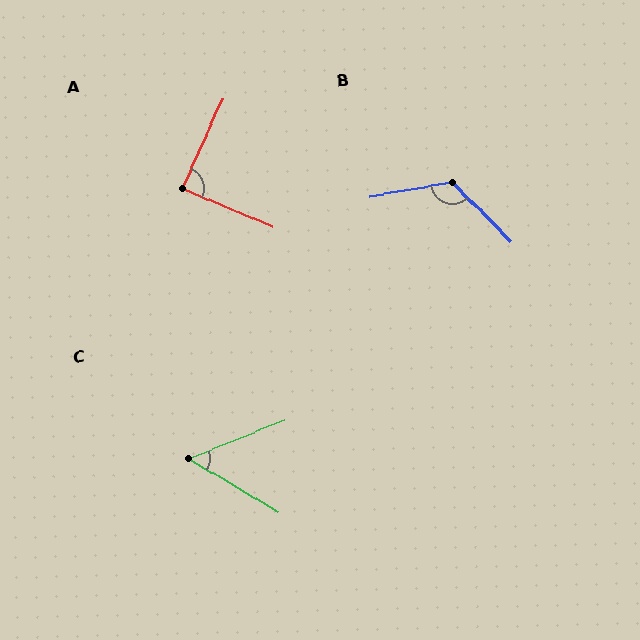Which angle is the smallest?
C, at approximately 53 degrees.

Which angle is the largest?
B, at approximately 125 degrees.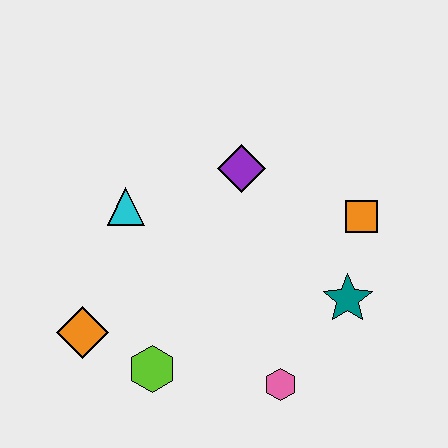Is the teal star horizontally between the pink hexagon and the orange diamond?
No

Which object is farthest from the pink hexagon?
The cyan triangle is farthest from the pink hexagon.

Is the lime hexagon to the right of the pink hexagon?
No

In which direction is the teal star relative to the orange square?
The teal star is below the orange square.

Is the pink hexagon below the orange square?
Yes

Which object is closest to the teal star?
The orange square is closest to the teal star.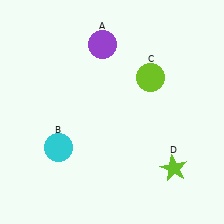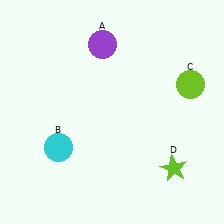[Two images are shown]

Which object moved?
The lime circle (C) moved right.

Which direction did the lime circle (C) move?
The lime circle (C) moved right.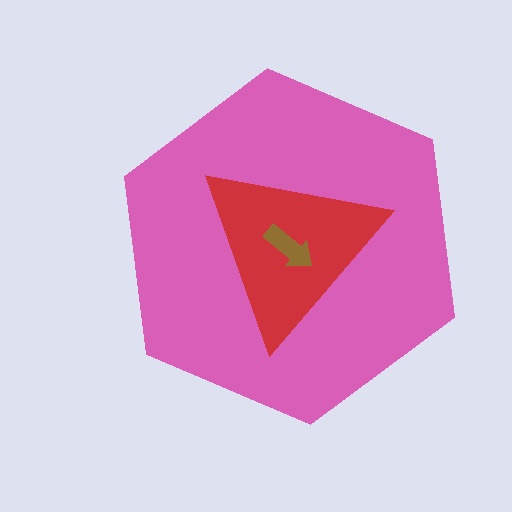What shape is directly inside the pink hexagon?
The red triangle.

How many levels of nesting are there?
3.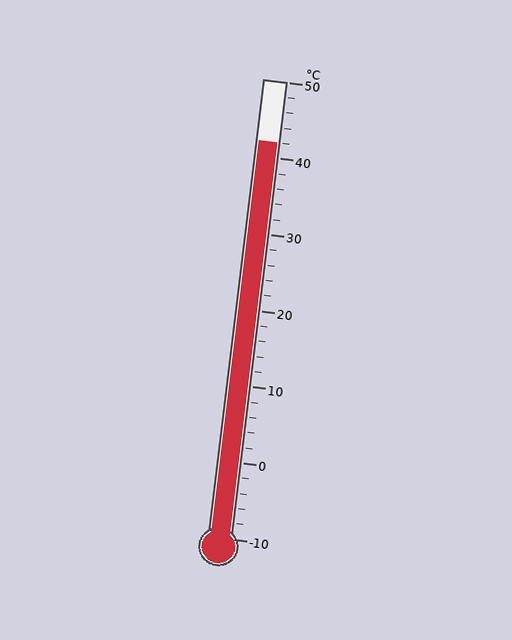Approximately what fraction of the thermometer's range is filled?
The thermometer is filled to approximately 85% of its range.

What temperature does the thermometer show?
The thermometer shows approximately 42°C.